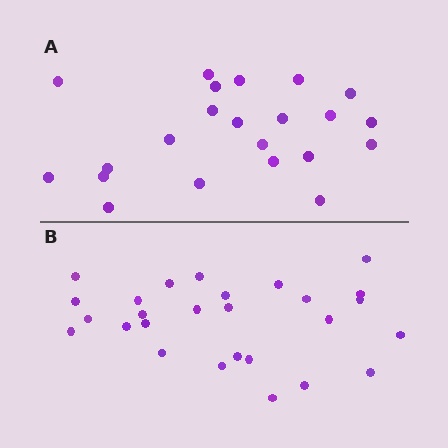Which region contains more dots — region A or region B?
Region B (the bottom region) has more dots.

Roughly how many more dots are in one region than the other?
Region B has about 5 more dots than region A.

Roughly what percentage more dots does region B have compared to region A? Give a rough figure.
About 25% more.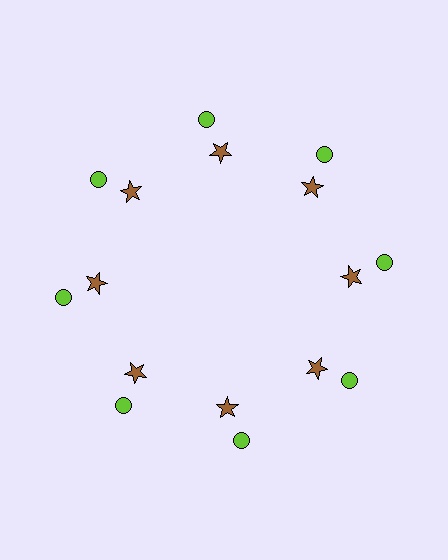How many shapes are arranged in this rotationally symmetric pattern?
There are 16 shapes, arranged in 8 groups of 2.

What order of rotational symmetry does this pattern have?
This pattern has 8-fold rotational symmetry.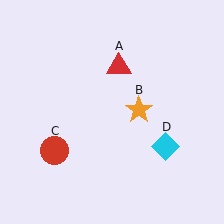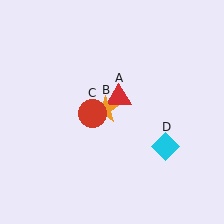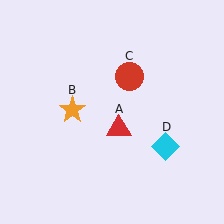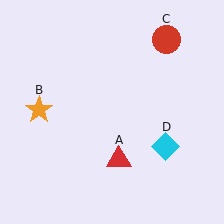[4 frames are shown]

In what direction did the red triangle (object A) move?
The red triangle (object A) moved down.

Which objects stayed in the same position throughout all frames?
Cyan diamond (object D) remained stationary.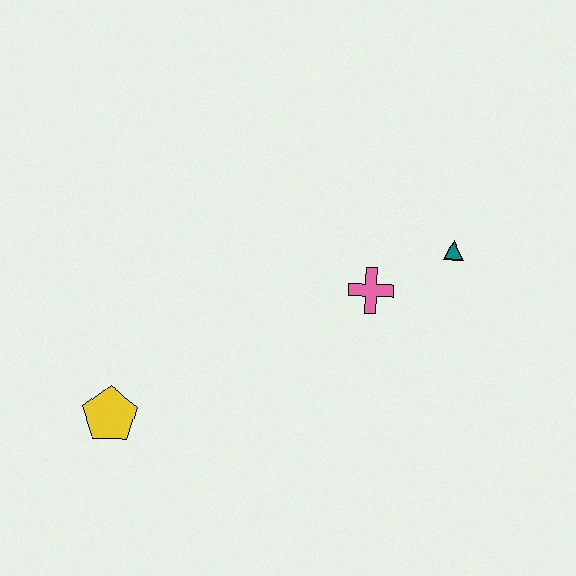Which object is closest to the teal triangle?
The pink cross is closest to the teal triangle.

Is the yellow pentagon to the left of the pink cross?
Yes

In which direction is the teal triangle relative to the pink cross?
The teal triangle is to the right of the pink cross.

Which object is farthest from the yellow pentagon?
The teal triangle is farthest from the yellow pentagon.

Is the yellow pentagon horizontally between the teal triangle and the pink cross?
No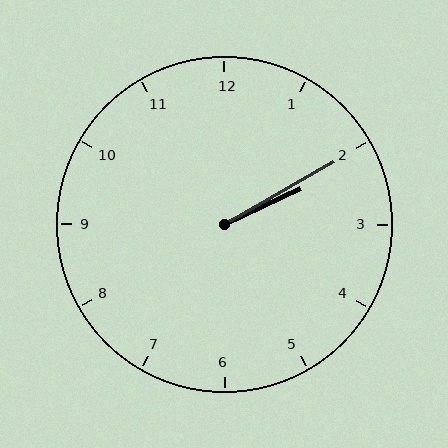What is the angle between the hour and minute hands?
Approximately 5 degrees.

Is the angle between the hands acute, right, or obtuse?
It is acute.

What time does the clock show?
2:10.